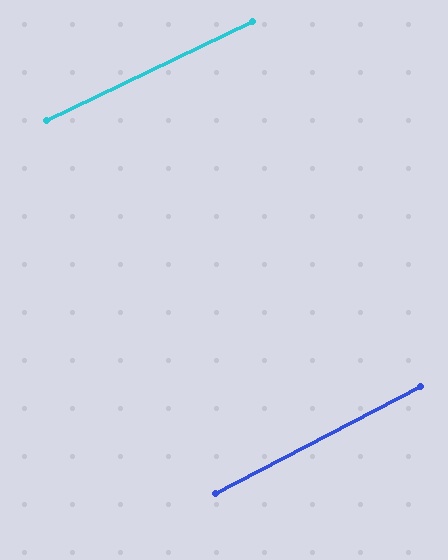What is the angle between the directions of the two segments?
Approximately 2 degrees.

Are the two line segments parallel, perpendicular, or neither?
Parallel — their directions differ by only 1.6°.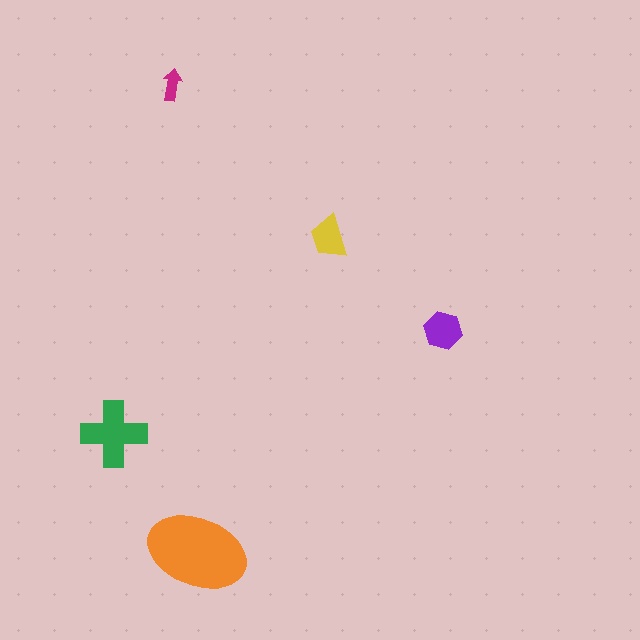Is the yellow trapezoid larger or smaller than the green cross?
Smaller.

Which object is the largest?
The orange ellipse.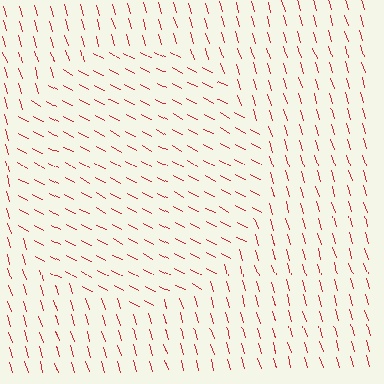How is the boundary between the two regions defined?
The boundary is defined purely by a change in line orientation (approximately 45 degrees difference). All lines are the same color and thickness.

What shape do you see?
I see a circle.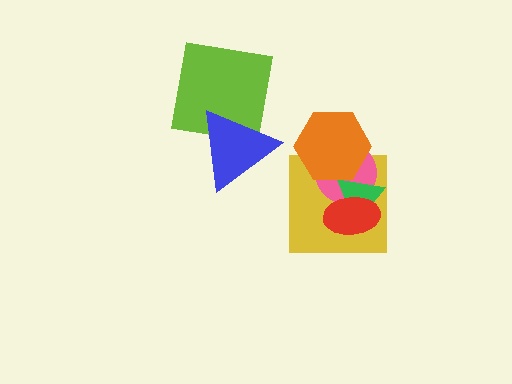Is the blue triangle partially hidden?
No, no other shape covers it.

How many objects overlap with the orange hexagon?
3 objects overlap with the orange hexagon.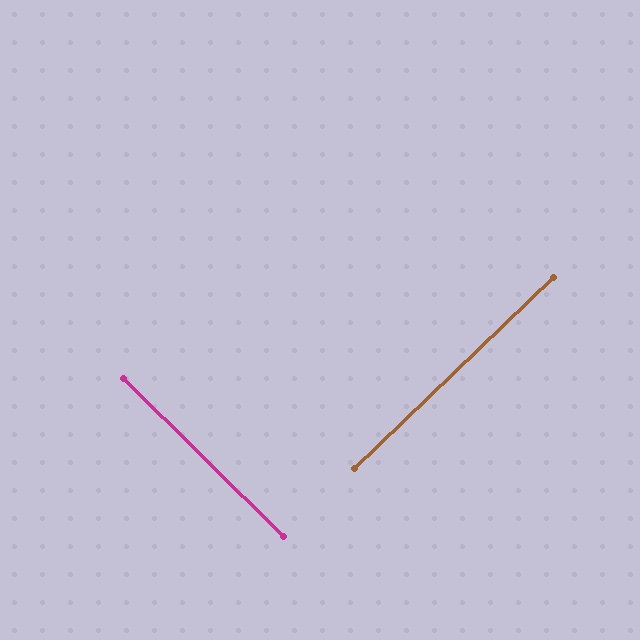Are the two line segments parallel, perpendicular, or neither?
Perpendicular — they meet at approximately 89°.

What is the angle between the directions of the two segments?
Approximately 89 degrees.